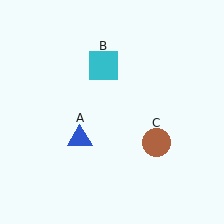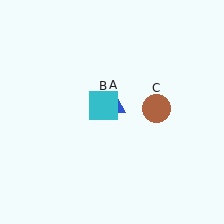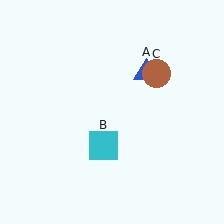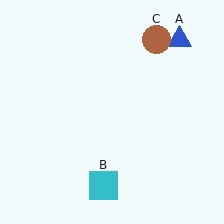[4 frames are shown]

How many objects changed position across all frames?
3 objects changed position: blue triangle (object A), cyan square (object B), brown circle (object C).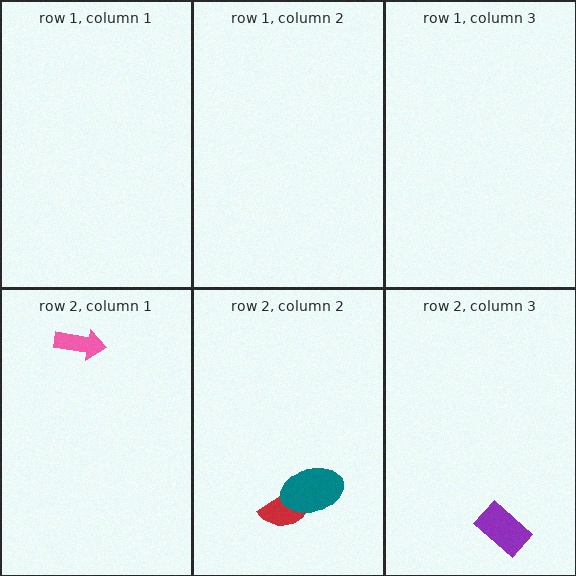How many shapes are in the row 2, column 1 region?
1.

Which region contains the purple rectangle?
The row 2, column 3 region.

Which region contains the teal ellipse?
The row 2, column 2 region.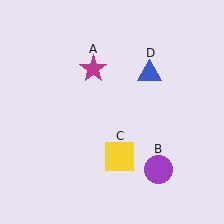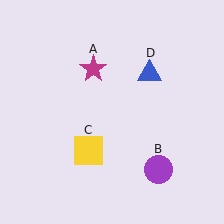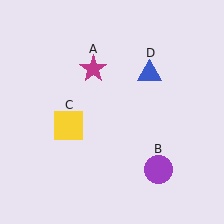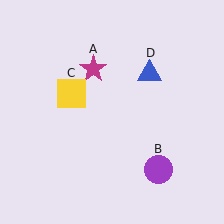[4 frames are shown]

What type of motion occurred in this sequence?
The yellow square (object C) rotated clockwise around the center of the scene.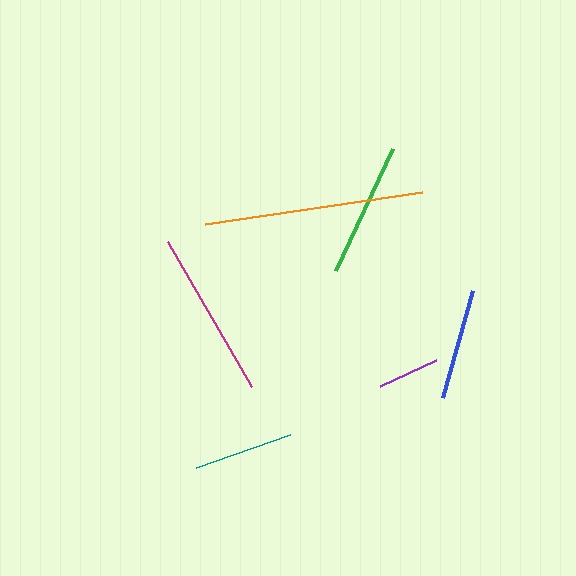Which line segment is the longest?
The orange line is the longest at approximately 220 pixels.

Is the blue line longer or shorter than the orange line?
The orange line is longer than the blue line.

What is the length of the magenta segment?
The magenta segment is approximately 168 pixels long.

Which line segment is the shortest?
The purple line is the shortest at approximately 61 pixels.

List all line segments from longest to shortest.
From longest to shortest: orange, magenta, green, blue, teal, purple.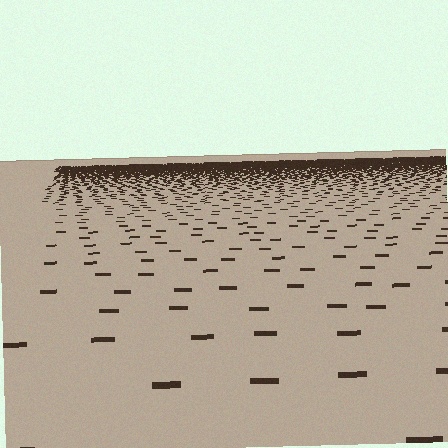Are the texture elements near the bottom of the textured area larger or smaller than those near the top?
Larger. Near the bottom, elements are closer to the viewer and appear at a bigger on-screen size.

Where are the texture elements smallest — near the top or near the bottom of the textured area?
Near the top.